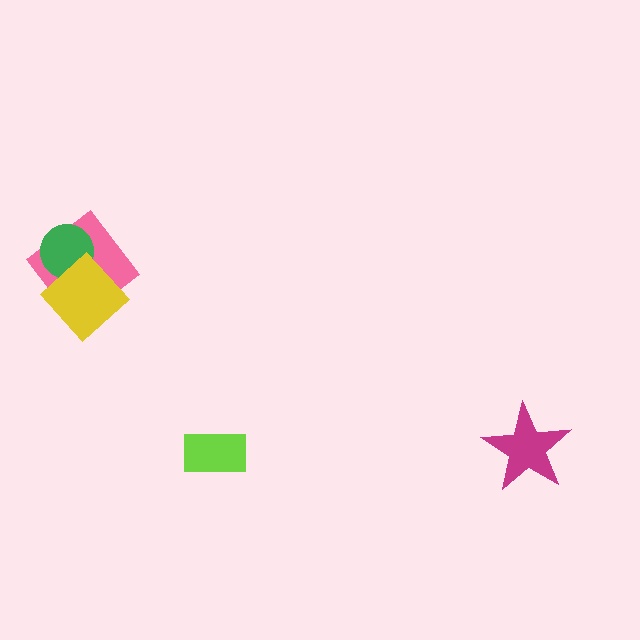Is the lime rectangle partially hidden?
No, no other shape covers it.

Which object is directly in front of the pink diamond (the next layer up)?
The green circle is directly in front of the pink diamond.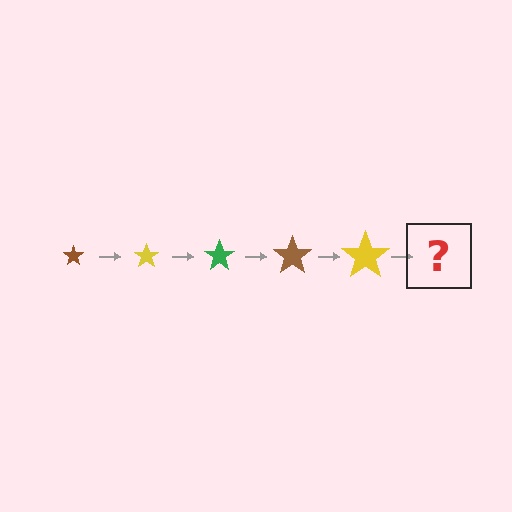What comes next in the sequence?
The next element should be a green star, larger than the previous one.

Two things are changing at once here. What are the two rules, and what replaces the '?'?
The two rules are that the star grows larger each step and the color cycles through brown, yellow, and green. The '?' should be a green star, larger than the previous one.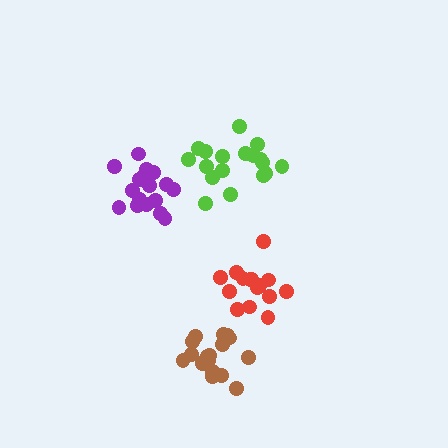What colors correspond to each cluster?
The clusters are colored: purple, red, lime, brown.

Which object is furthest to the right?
The red cluster is rightmost.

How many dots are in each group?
Group 1: 17 dots, Group 2: 15 dots, Group 3: 18 dots, Group 4: 18 dots (68 total).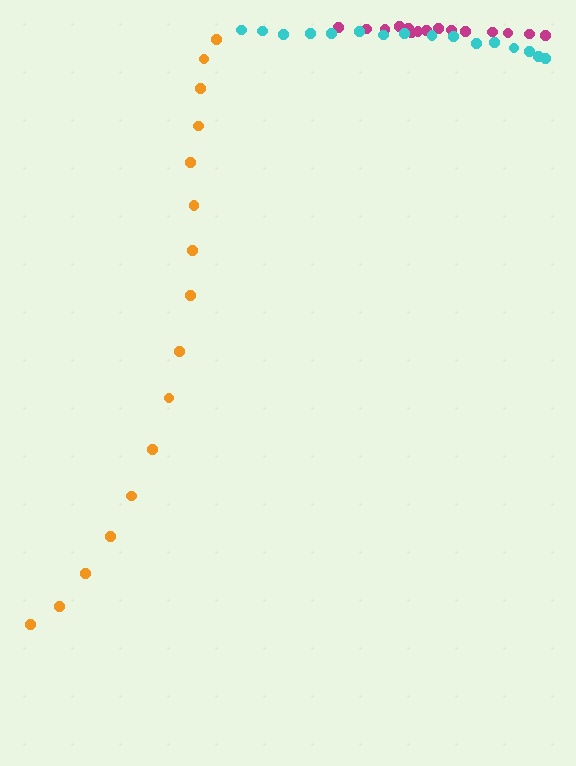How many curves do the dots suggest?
There are 3 distinct paths.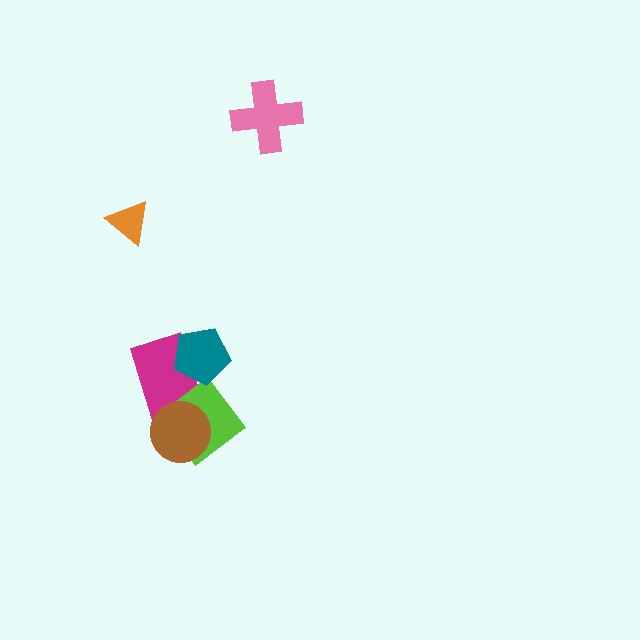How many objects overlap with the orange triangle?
0 objects overlap with the orange triangle.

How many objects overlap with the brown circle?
2 objects overlap with the brown circle.